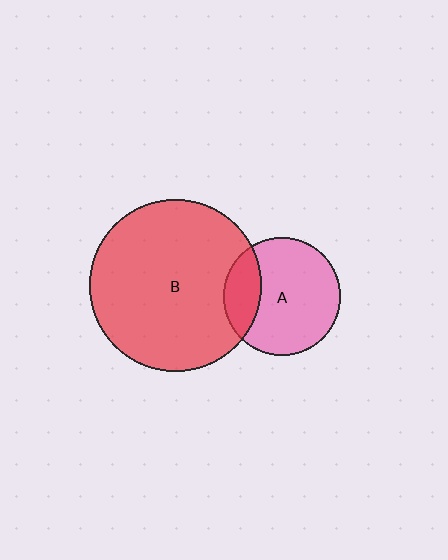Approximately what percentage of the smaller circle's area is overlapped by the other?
Approximately 20%.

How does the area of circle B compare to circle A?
Approximately 2.1 times.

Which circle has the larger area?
Circle B (red).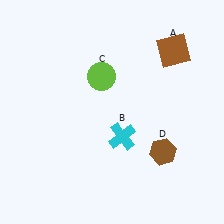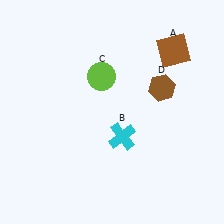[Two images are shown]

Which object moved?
The brown hexagon (D) moved up.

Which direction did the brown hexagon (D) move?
The brown hexagon (D) moved up.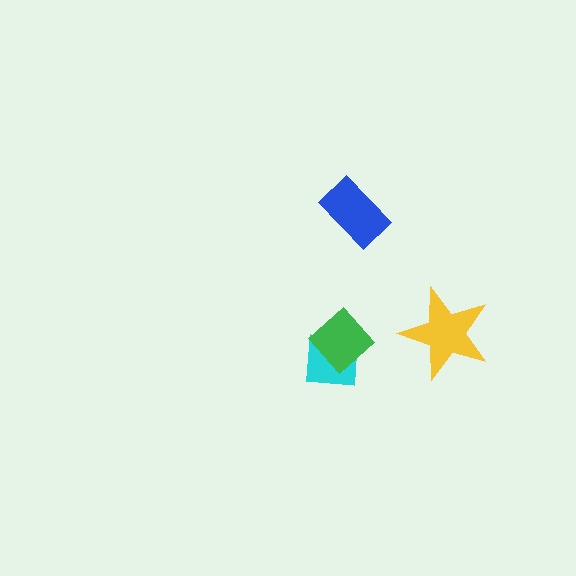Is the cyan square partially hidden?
Yes, it is partially covered by another shape.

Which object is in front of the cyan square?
The green diamond is in front of the cyan square.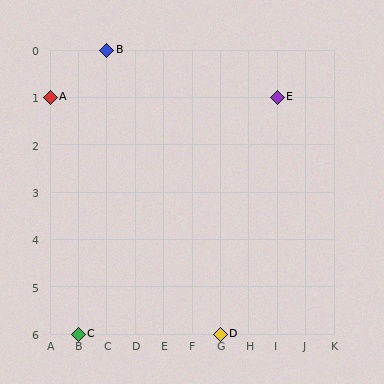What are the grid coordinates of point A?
Point A is at grid coordinates (A, 1).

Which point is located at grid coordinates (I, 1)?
Point E is at (I, 1).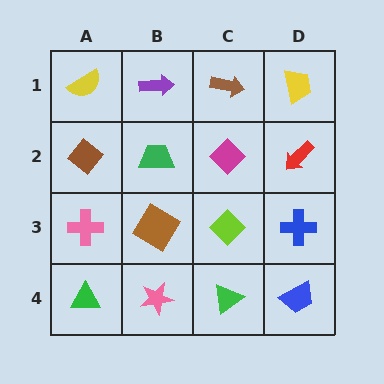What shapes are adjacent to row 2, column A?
A yellow semicircle (row 1, column A), a pink cross (row 3, column A), a green trapezoid (row 2, column B).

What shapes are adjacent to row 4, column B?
A brown diamond (row 3, column B), a green triangle (row 4, column A), a green triangle (row 4, column C).